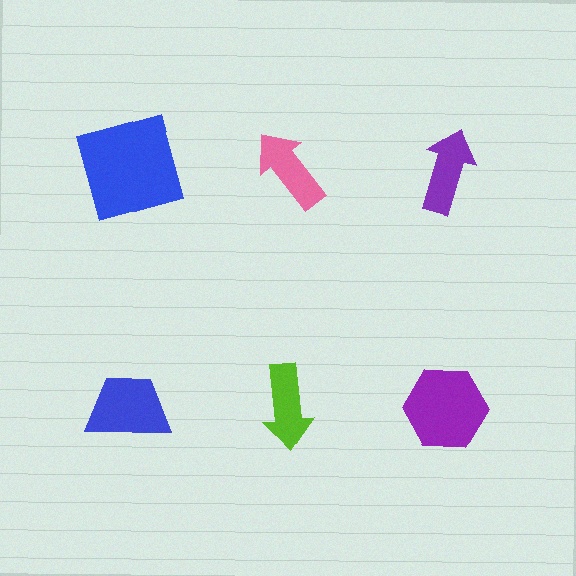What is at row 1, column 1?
A blue square.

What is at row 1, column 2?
A pink arrow.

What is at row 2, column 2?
A lime arrow.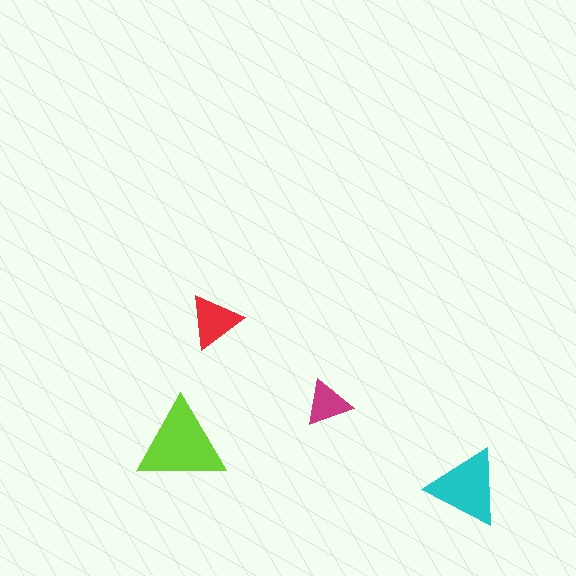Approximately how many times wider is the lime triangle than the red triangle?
About 1.5 times wider.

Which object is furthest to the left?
The lime triangle is leftmost.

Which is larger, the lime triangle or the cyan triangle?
The lime one.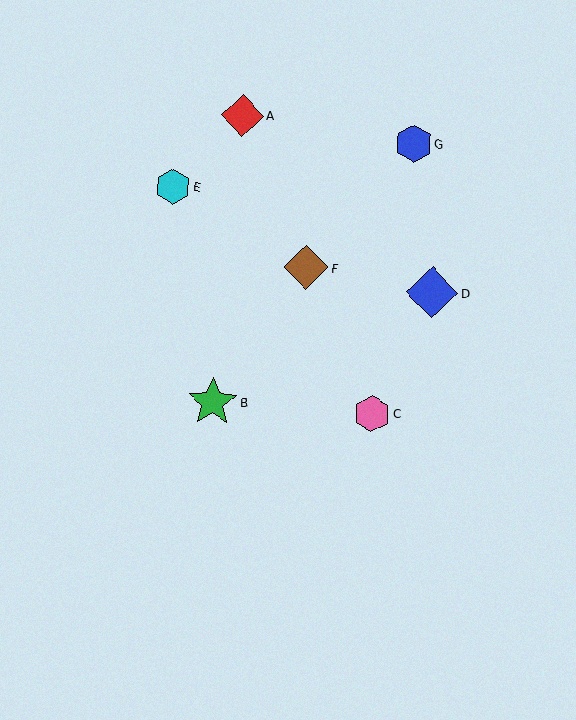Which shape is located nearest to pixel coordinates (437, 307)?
The blue diamond (labeled D) at (432, 293) is nearest to that location.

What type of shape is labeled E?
Shape E is a cyan hexagon.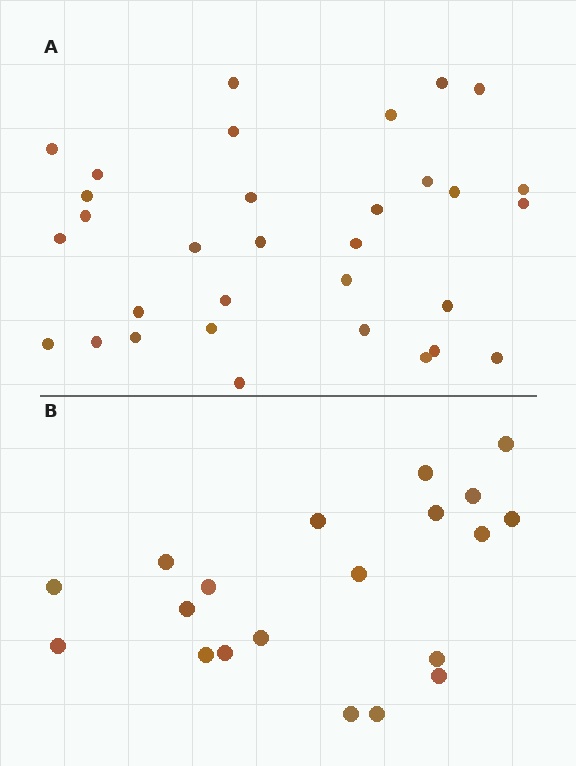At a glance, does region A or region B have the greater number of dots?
Region A (the top region) has more dots.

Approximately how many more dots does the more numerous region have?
Region A has roughly 12 or so more dots than region B.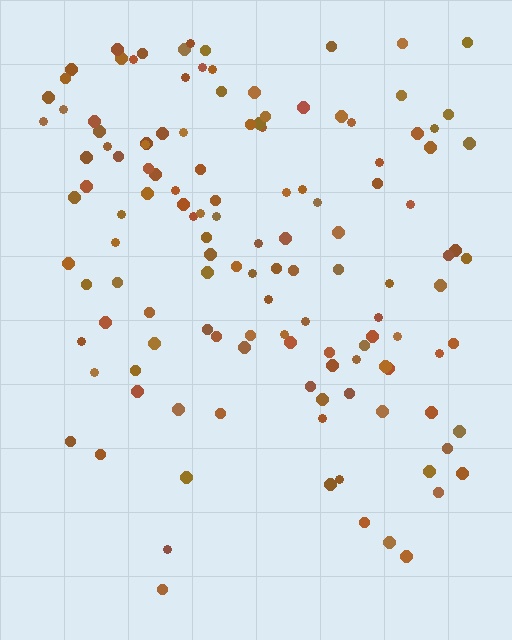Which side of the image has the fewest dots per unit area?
The bottom.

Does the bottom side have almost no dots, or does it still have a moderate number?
Still a moderate number, just noticeably fewer than the top.